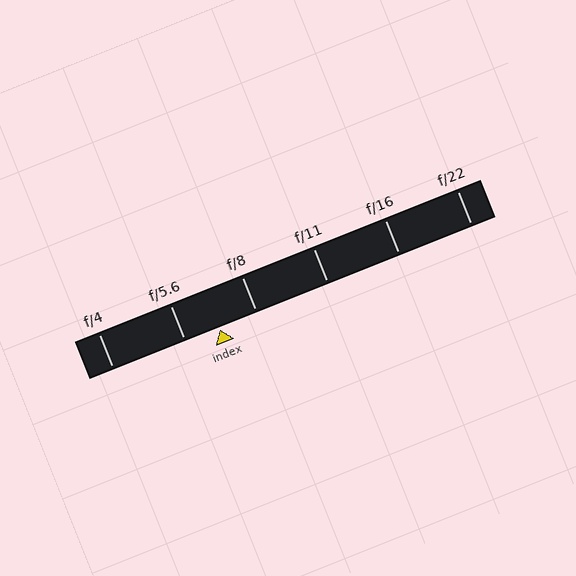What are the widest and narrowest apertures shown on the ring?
The widest aperture shown is f/4 and the narrowest is f/22.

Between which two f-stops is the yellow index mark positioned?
The index mark is between f/5.6 and f/8.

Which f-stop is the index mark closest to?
The index mark is closest to f/5.6.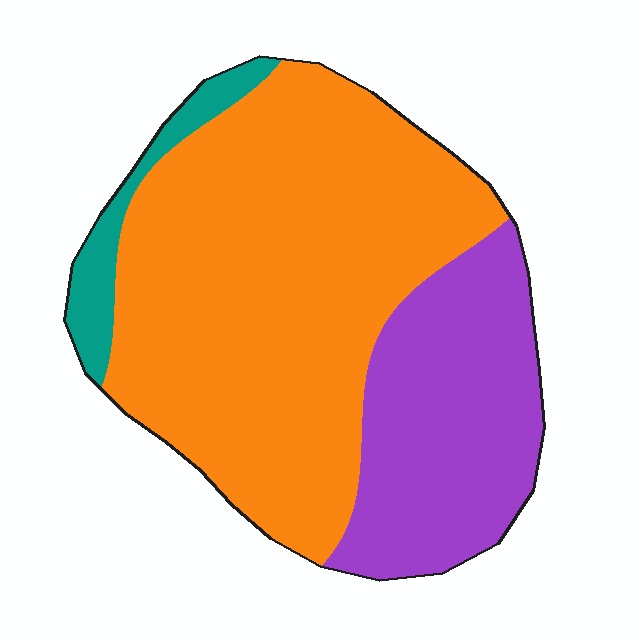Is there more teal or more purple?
Purple.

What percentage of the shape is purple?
Purple takes up between a quarter and a half of the shape.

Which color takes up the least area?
Teal, at roughly 5%.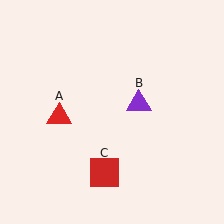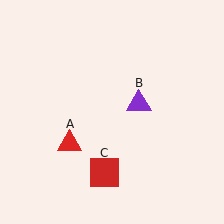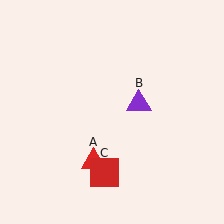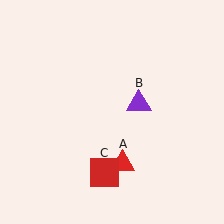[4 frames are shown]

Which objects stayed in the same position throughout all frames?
Purple triangle (object B) and red square (object C) remained stationary.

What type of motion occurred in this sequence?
The red triangle (object A) rotated counterclockwise around the center of the scene.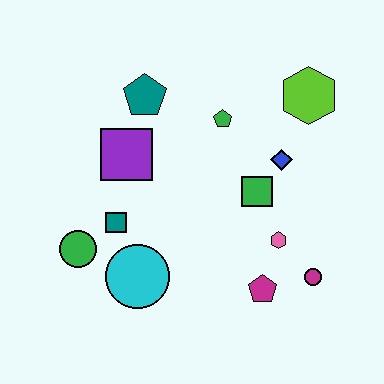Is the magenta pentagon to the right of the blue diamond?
No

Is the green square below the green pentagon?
Yes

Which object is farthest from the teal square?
The lime hexagon is farthest from the teal square.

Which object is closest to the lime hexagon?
The blue diamond is closest to the lime hexagon.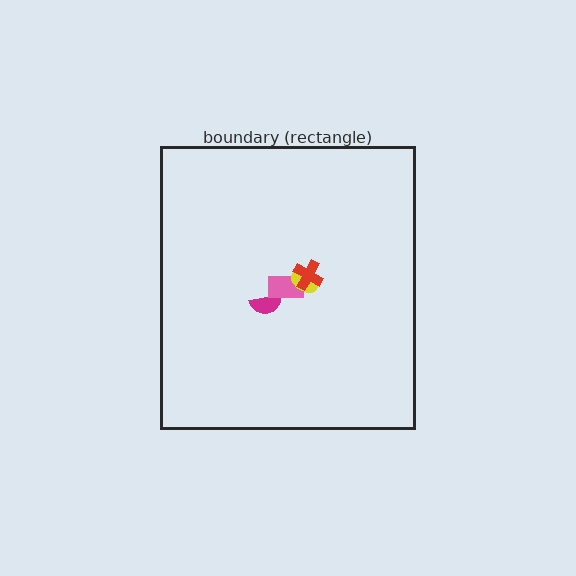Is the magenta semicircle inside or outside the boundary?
Inside.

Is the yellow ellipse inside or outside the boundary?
Inside.